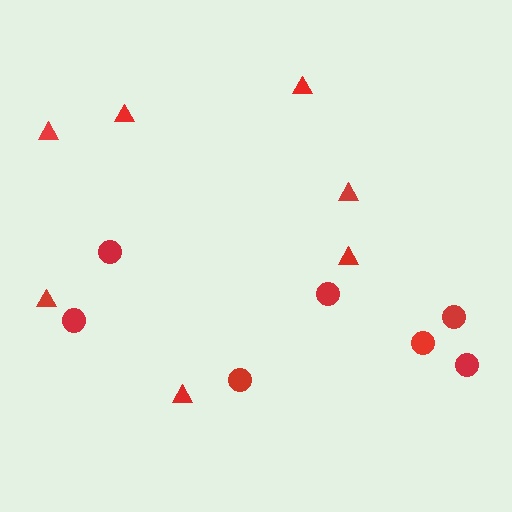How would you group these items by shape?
There are 2 groups: one group of triangles (7) and one group of circles (7).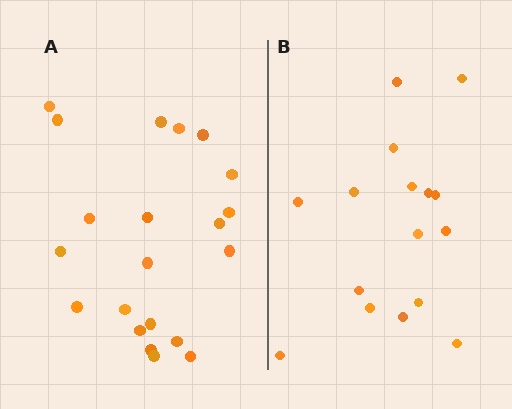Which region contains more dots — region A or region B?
Region A (the left region) has more dots.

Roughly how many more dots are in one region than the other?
Region A has about 5 more dots than region B.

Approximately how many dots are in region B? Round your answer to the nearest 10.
About 20 dots. (The exact count is 16, which rounds to 20.)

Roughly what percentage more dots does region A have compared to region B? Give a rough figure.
About 30% more.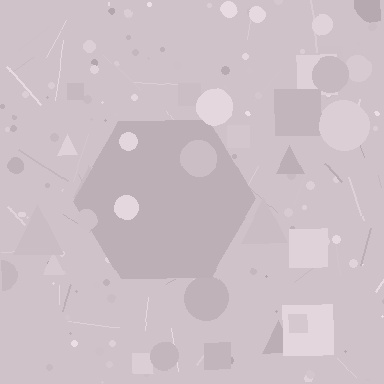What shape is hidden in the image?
A hexagon is hidden in the image.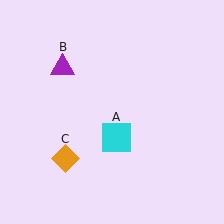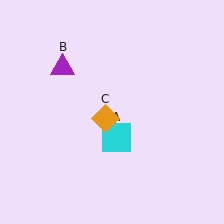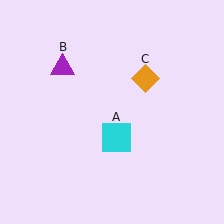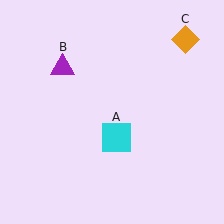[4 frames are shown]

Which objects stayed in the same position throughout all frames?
Cyan square (object A) and purple triangle (object B) remained stationary.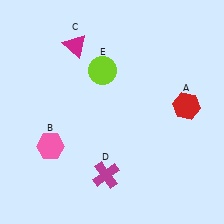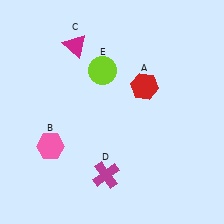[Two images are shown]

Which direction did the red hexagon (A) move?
The red hexagon (A) moved left.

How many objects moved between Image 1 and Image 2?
1 object moved between the two images.